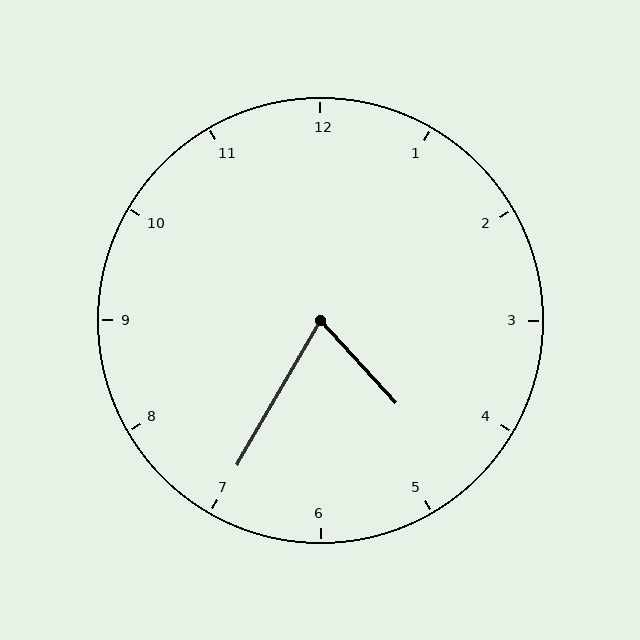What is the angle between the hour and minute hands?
Approximately 72 degrees.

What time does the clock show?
4:35.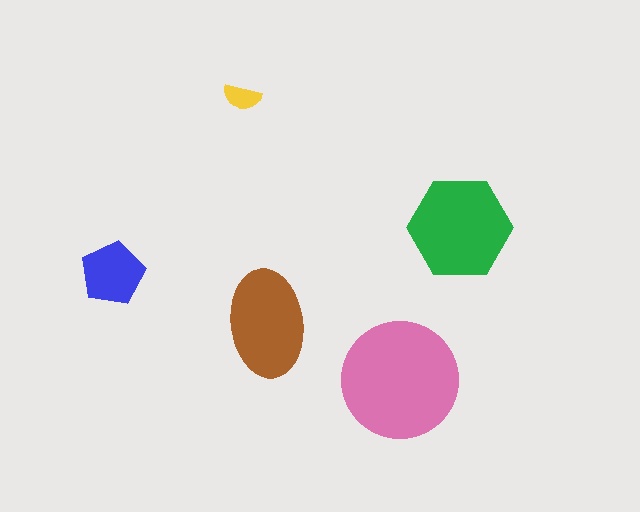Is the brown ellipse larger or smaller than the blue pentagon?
Larger.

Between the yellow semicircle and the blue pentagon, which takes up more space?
The blue pentagon.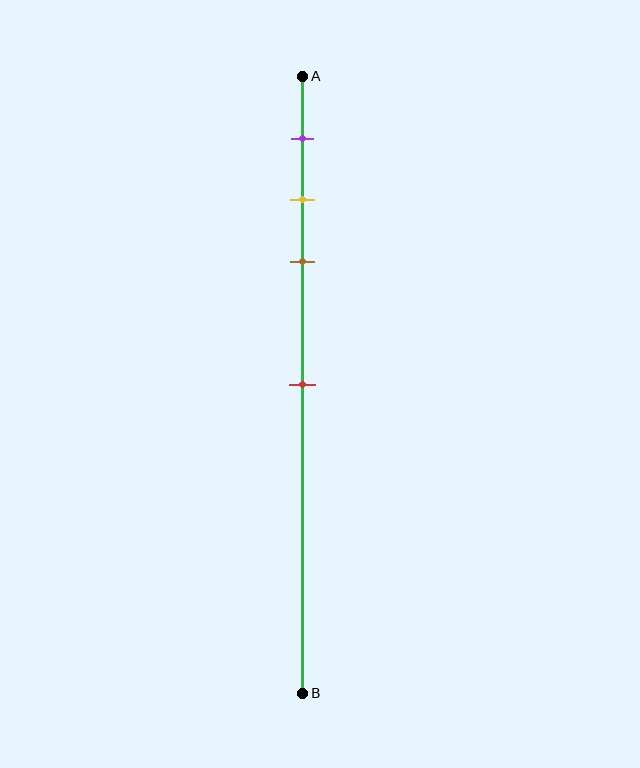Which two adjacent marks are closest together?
The yellow and brown marks are the closest adjacent pair.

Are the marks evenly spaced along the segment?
No, the marks are not evenly spaced.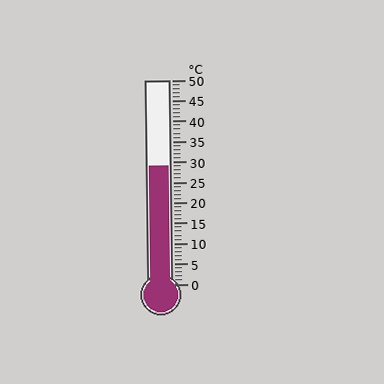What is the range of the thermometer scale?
The thermometer scale ranges from 0°C to 50°C.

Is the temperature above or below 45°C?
The temperature is below 45°C.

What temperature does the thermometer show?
The thermometer shows approximately 29°C.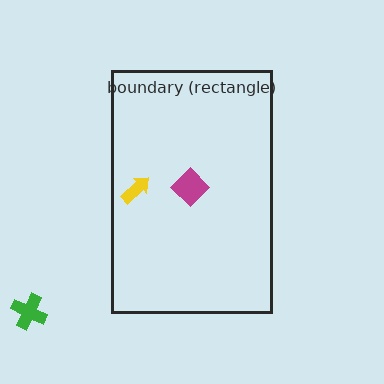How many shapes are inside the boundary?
2 inside, 1 outside.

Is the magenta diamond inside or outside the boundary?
Inside.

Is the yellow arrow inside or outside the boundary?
Inside.